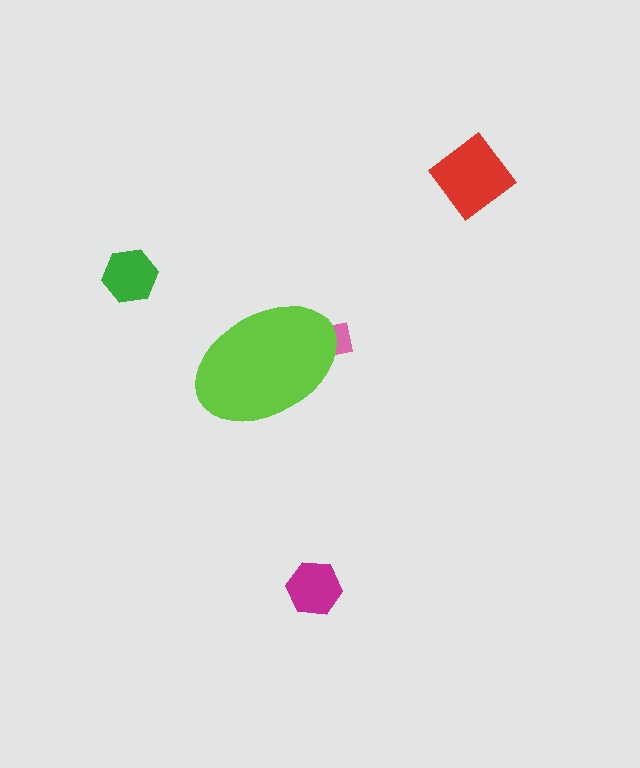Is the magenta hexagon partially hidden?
No, the magenta hexagon is fully visible.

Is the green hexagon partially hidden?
No, the green hexagon is fully visible.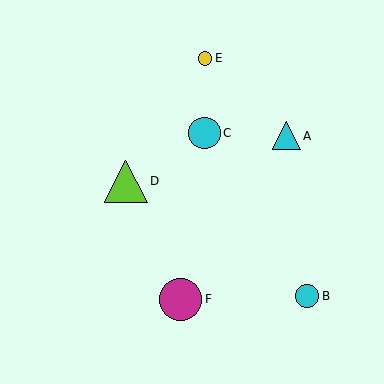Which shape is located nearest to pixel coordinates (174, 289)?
The magenta circle (labeled F) at (180, 299) is nearest to that location.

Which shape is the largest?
The lime triangle (labeled D) is the largest.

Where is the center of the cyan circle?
The center of the cyan circle is at (307, 296).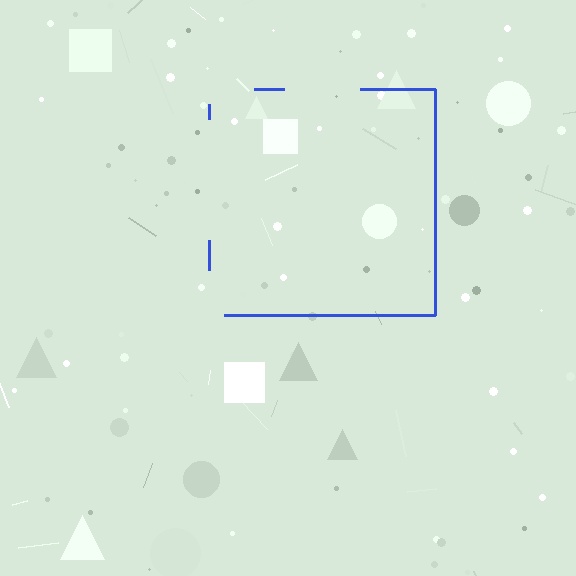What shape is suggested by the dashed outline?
The dashed outline suggests a square.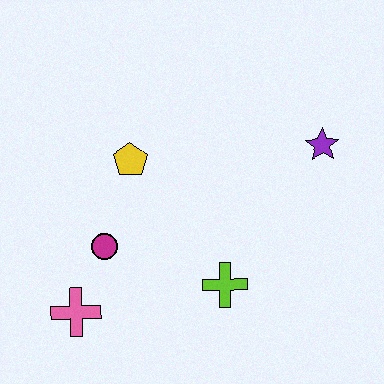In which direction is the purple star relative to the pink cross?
The purple star is to the right of the pink cross.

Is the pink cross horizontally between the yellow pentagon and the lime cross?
No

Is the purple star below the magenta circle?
No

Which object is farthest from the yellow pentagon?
The purple star is farthest from the yellow pentagon.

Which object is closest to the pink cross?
The magenta circle is closest to the pink cross.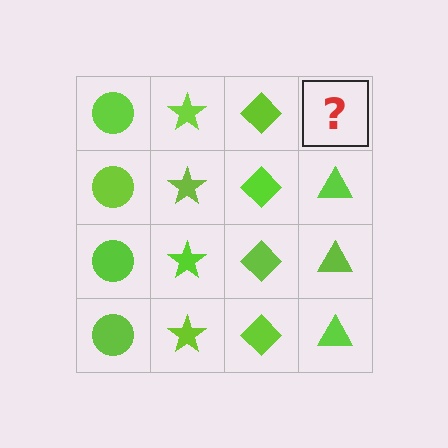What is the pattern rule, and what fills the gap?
The rule is that each column has a consistent shape. The gap should be filled with a lime triangle.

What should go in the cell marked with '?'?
The missing cell should contain a lime triangle.